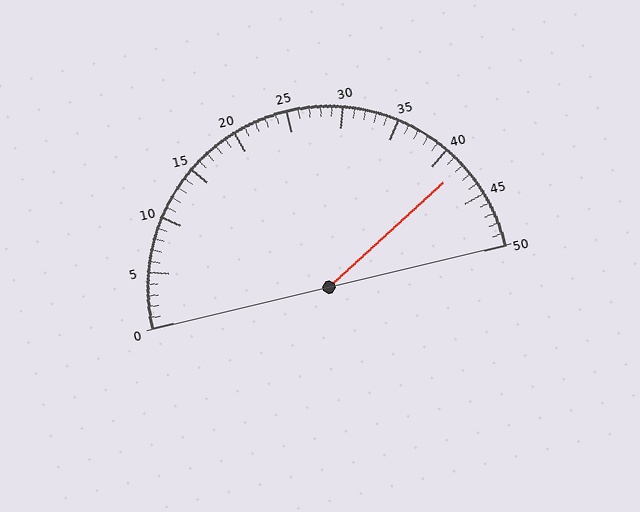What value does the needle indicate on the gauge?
The needle indicates approximately 42.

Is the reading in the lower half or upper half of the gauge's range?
The reading is in the upper half of the range (0 to 50).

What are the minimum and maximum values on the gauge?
The gauge ranges from 0 to 50.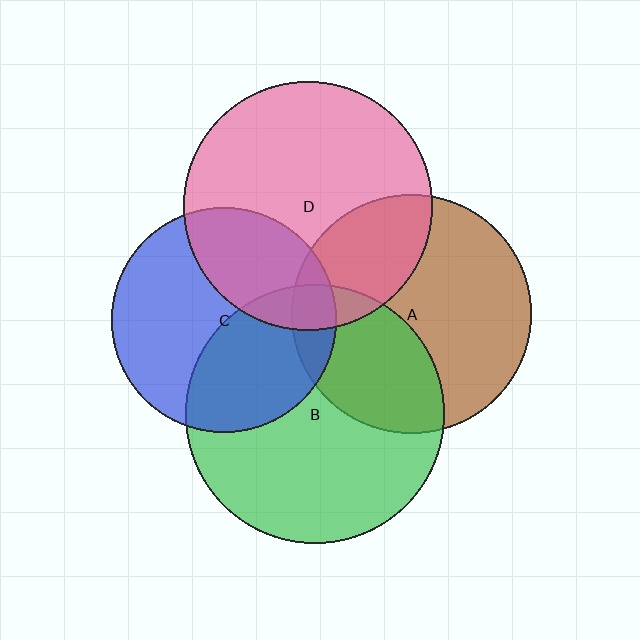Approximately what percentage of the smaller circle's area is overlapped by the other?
Approximately 35%.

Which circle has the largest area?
Circle B (green).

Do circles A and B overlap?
Yes.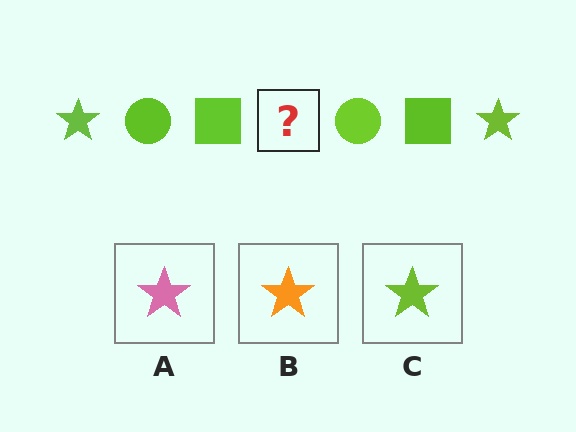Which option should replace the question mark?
Option C.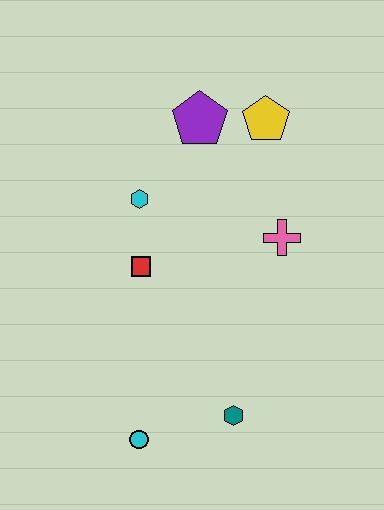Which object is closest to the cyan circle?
The teal hexagon is closest to the cyan circle.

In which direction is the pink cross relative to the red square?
The pink cross is to the right of the red square.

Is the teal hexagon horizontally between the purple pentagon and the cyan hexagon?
No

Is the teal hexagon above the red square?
No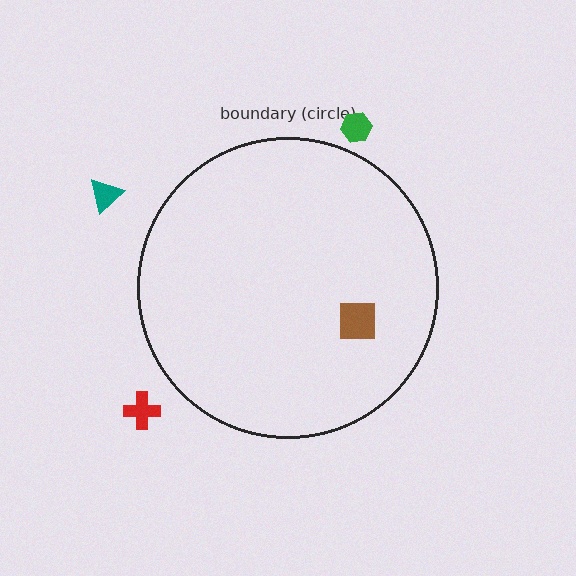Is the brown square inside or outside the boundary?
Inside.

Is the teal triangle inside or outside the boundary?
Outside.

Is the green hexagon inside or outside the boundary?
Outside.